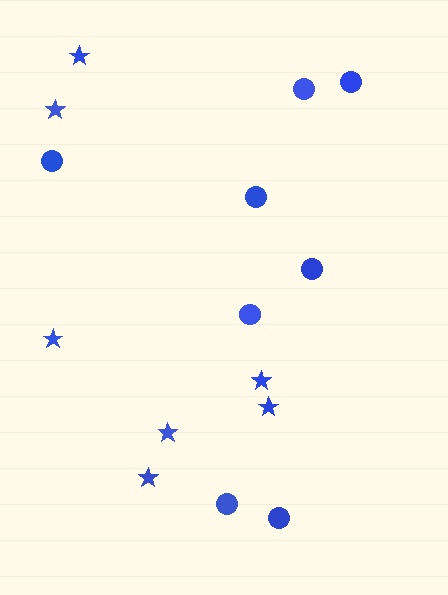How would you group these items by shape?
There are 2 groups: one group of circles (8) and one group of stars (7).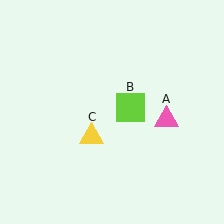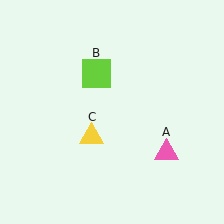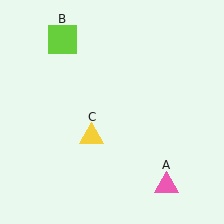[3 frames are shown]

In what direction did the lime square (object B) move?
The lime square (object B) moved up and to the left.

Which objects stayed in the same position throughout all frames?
Yellow triangle (object C) remained stationary.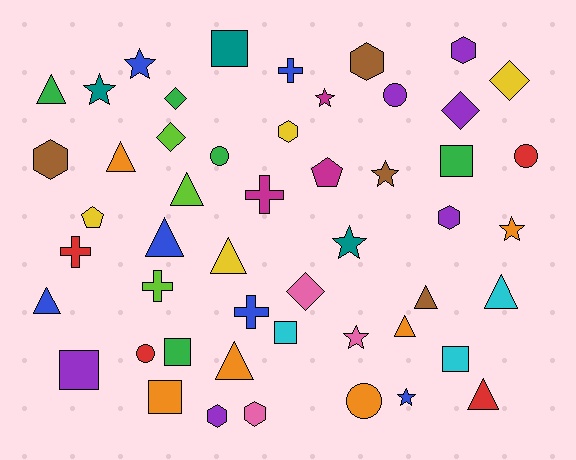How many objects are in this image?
There are 50 objects.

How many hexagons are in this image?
There are 7 hexagons.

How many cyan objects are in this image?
There are 3 cyan objects.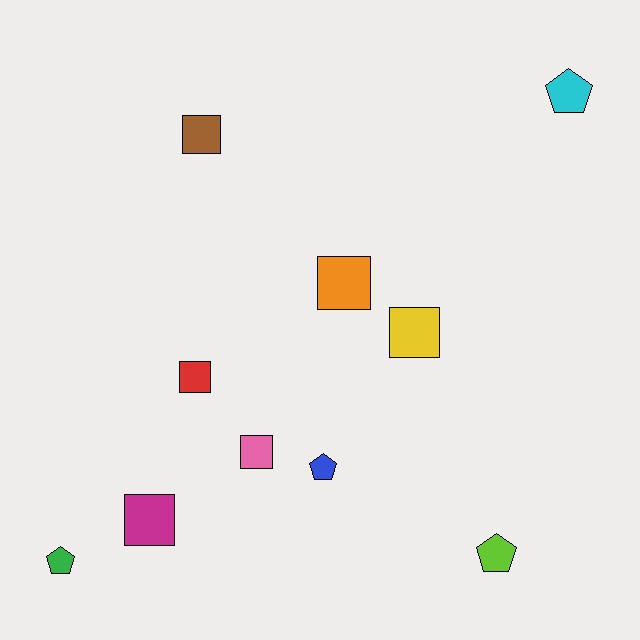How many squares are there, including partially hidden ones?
There are 6 squares.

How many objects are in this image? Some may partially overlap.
There are 10 objects.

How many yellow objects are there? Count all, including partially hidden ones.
There is 1 yellow object.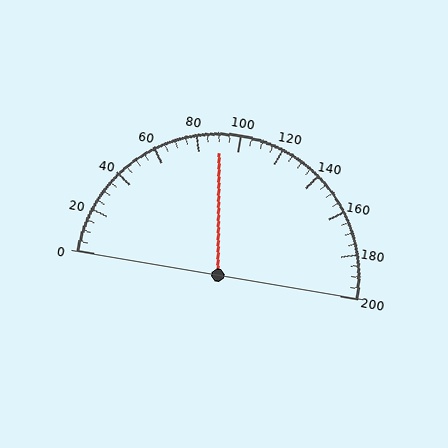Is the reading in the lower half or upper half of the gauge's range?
The reading is in the lower half of the range (0 to 200).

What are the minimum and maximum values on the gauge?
The gauge ranges from 0 to 200.